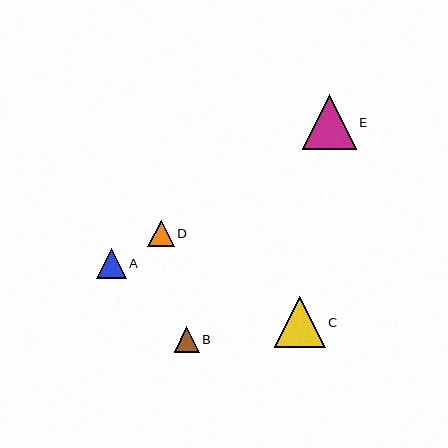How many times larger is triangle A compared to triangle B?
Triangle A is approximately 1.2 times the size of triangle B.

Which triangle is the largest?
Triangle E is the largest with a size of approximately 54 pixels.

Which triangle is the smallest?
Triangle B is the smallest with a size of approximately 25 pixels.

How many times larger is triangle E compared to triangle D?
Triangle E is approximately 2.1 times the size of triangle D.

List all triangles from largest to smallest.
From largest to smallest: E, C, A, D, B.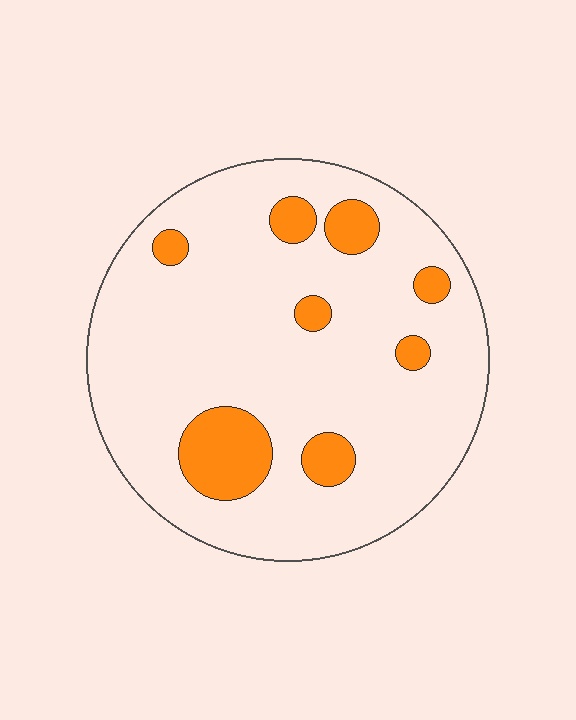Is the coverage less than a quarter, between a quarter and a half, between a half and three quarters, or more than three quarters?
Less than a quarter.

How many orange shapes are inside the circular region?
8.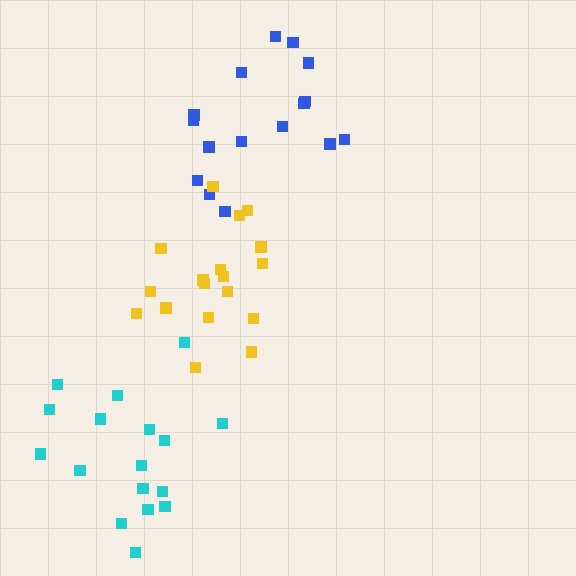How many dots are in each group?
Group 1: 17 dots, Group 2: 16 dots, Group 3: 18 dots (51 total).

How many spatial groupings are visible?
There are 3 spatial groupings.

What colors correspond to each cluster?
The clusters are colored: cyan, blue, yellow.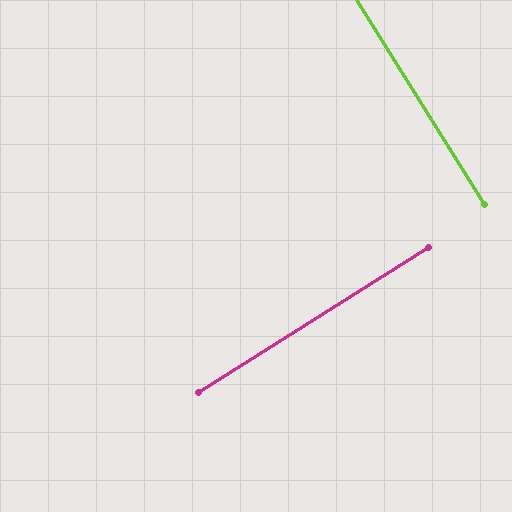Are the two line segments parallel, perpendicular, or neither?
Perpendicular — they meet at approximately 90°.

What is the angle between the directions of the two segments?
Approximately 90 degrees.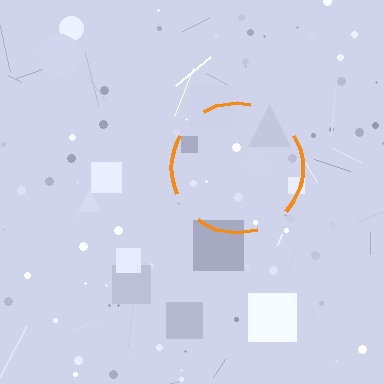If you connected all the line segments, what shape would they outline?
They would outline a circle.